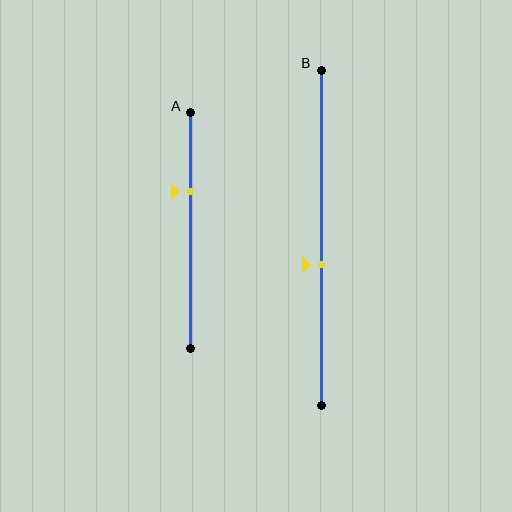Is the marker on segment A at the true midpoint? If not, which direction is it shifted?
No, the marker on segment A is shifted upward by about 17% of the segment length.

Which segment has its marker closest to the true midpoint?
Segment B has its marker closest to the true midpoint.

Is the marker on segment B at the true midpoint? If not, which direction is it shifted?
No, the marker on segment B is shifted downward by about 8% of the segment length.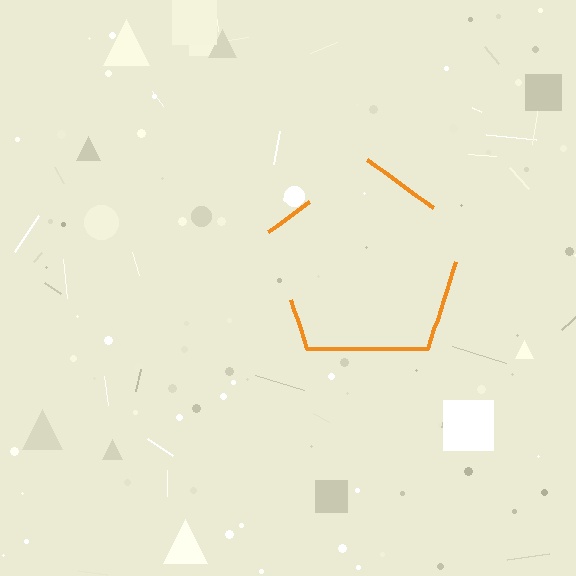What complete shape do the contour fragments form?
The contour fragments form a pentagon.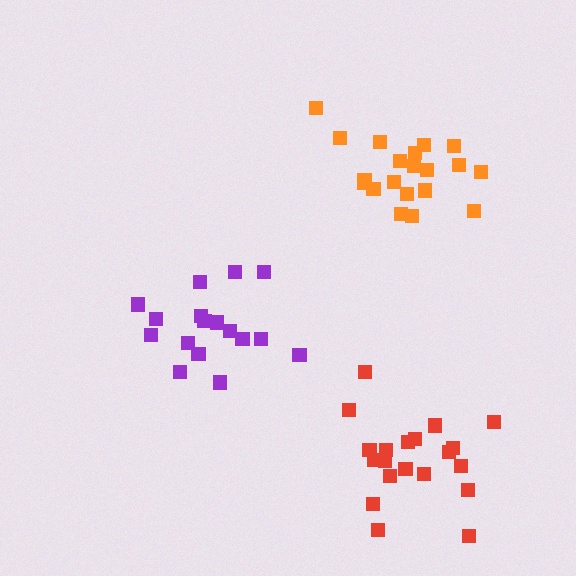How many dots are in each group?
Group 1: 20 dots, Group 2: 19 dots, Group 3: 20 dots (59 total).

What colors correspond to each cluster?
The clusters are colored: orange, purple, red.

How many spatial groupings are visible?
There are 3 spatial groupings.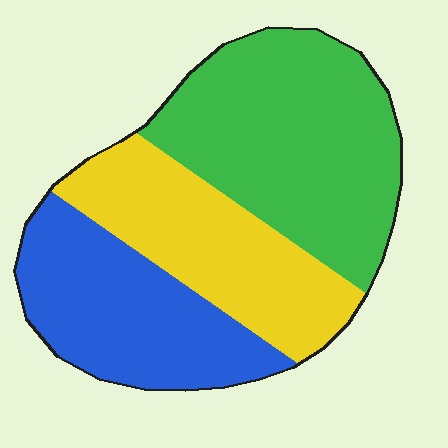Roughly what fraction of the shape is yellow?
Yellow covers around 30% of the shape.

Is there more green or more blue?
Green.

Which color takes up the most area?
Green, at roughly 40%.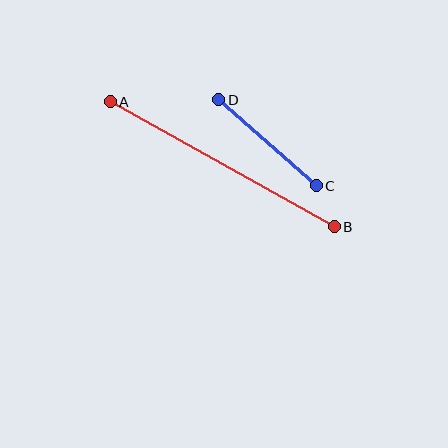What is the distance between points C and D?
The distance is approximately 130 pixels.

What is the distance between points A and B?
The distance is approximately 257 pixels.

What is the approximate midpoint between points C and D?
The midpoint is at approximately (267, 143) pixels.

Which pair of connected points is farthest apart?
Points A and B are farthest apart.